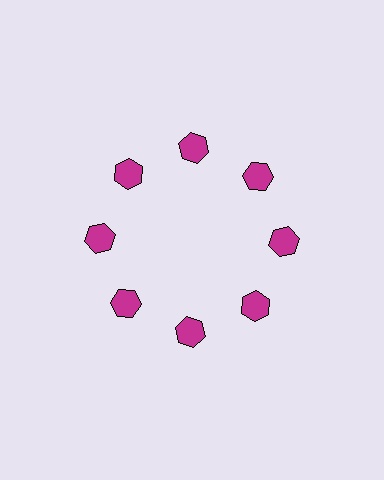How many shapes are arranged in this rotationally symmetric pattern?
There are 8 shapes, arranged in 8 groups of 1.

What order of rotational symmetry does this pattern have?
This pattern has 8-fold rotational symmetry.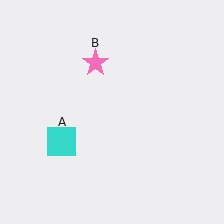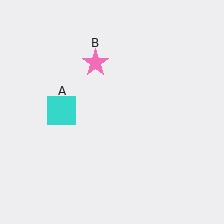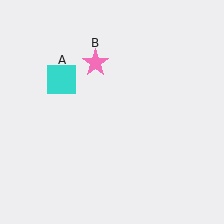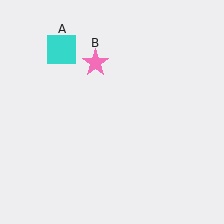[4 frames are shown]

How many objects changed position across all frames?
1 object changed position: cyan square (object A).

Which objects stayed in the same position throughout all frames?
Pink star (object B) remained stationary.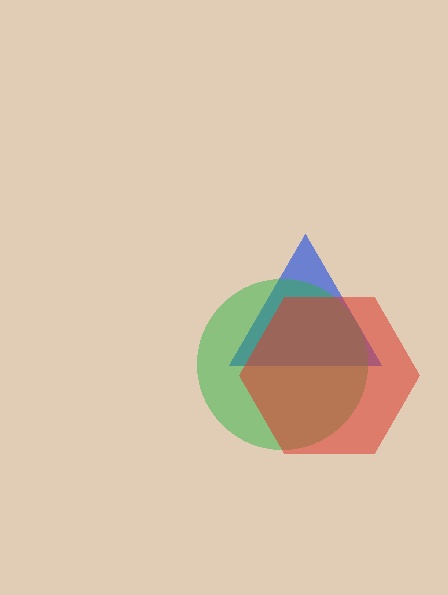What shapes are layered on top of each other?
The layered shapes are: a blue triangle, a green circle, a red hexagon.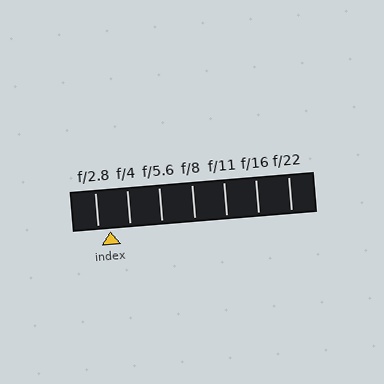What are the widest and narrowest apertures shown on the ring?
The widest aperture shown is f/2.8 and the narrowest is f/22.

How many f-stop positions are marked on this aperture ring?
There are 7 f-stop positions marked.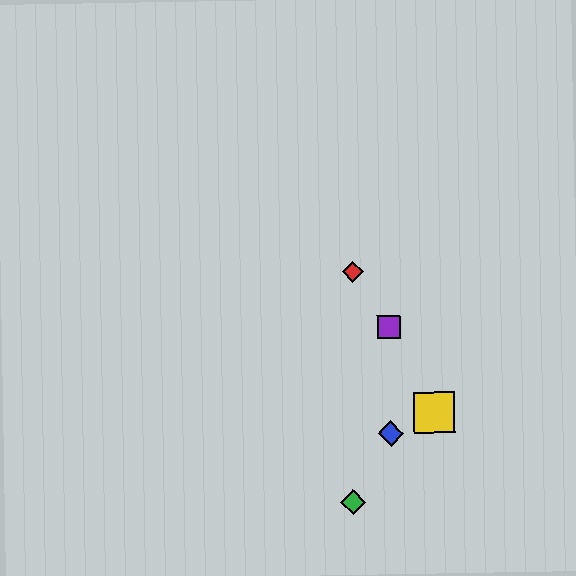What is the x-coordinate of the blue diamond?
The blue diamond is at x≈391.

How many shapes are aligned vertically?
2 shapes (the blue diamond, the purple square) are aligned vertically.